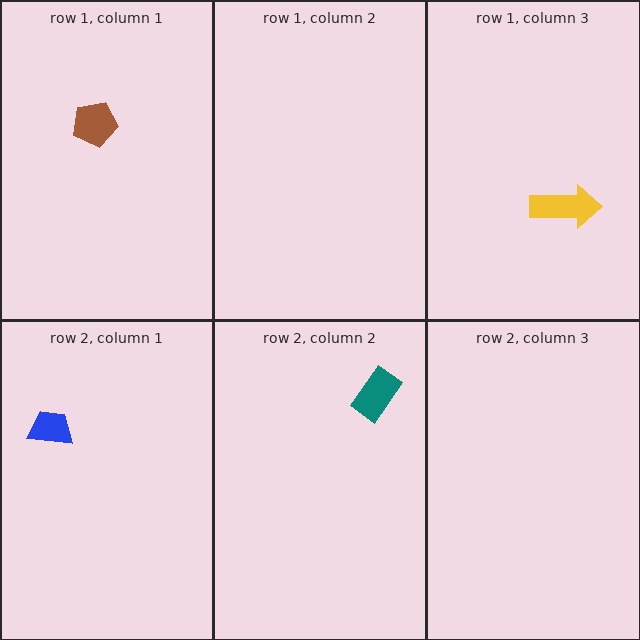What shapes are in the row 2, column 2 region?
The teal rectangle.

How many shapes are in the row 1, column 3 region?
1.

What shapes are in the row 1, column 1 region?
The brown pentagon.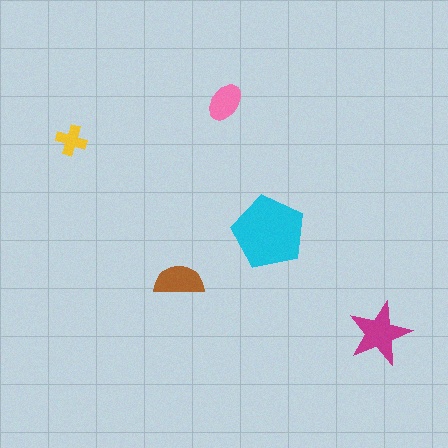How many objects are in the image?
There are 5 objects in the image.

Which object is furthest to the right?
The magenta star is rightmost.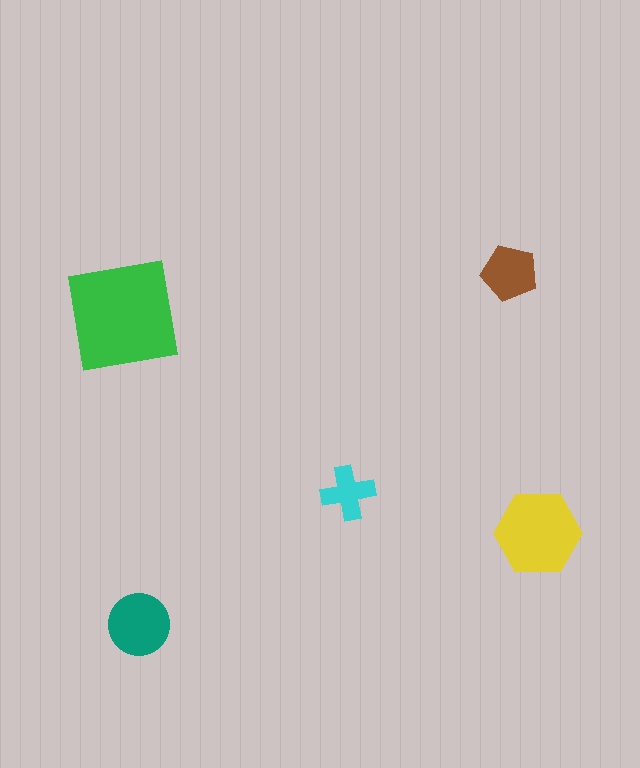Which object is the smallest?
The cyan cross.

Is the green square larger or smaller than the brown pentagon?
Larger.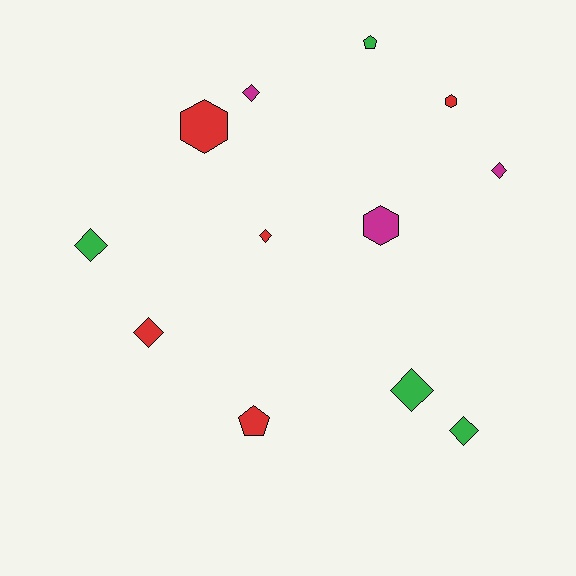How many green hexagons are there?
There are no green hexagons.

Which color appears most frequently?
Red, with 5 objects.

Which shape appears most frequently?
Diamond, with 7 objects.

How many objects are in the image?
There are 12 objects.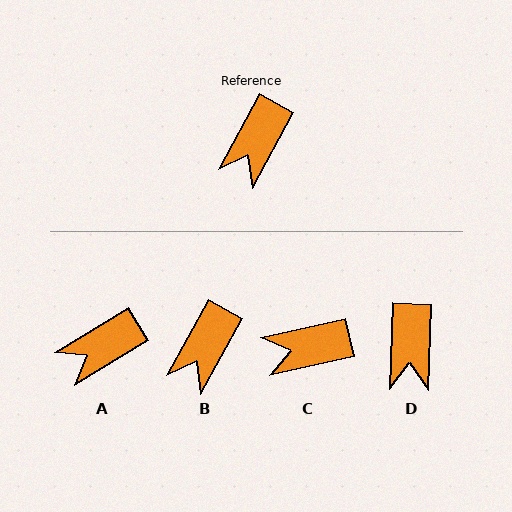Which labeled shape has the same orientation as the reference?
B.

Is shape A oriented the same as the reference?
No, it is off by about 30 degrees.